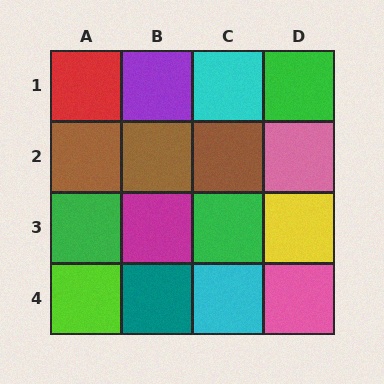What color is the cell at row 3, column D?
Yellow.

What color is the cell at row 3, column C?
Green.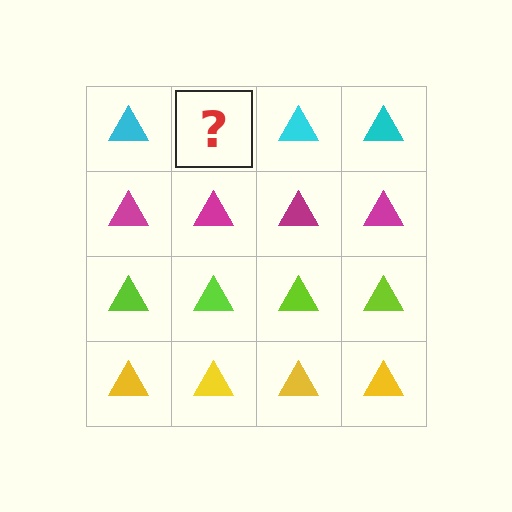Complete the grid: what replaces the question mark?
The question mark should be replaced with a cyan triangle.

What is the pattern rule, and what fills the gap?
The rule is that each row has a consistent color. The gap should be filled with a cyan triangle.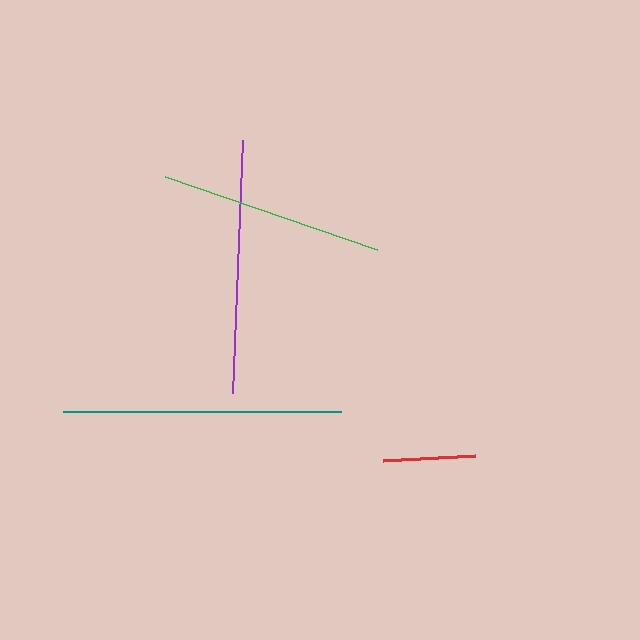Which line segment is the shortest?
The red line is the shortest at approximately 93 pixels.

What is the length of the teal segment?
The teal segment is approximately 278 pixels long.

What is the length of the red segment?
The red segment is approximately 93 pixels long.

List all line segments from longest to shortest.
From longest to shortest: teal, purple, green, red.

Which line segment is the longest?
The teal line is the longest at approximately 278 pixels.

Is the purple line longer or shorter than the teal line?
The teal line is longer than the purple line.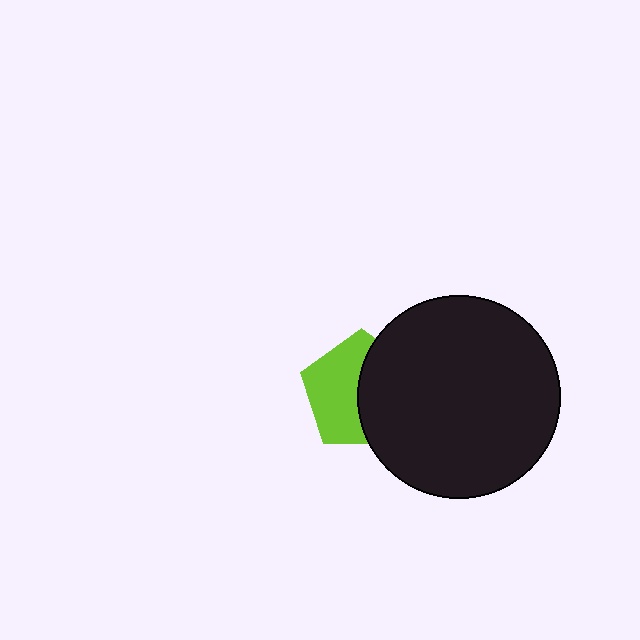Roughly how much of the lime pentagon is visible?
About half of it is visible (roughly 52%).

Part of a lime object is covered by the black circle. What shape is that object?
It is a pentagon.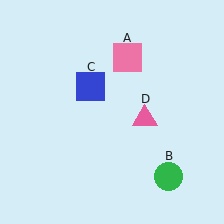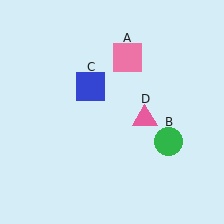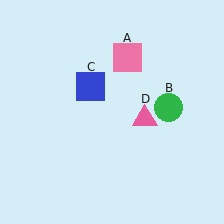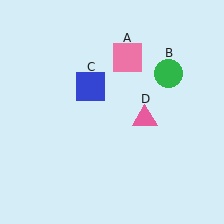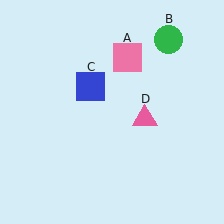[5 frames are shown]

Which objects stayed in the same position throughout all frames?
Pink square (object A) and blue square (object C) and pink triangle (object D) remained stationary.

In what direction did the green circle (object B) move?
The green circle (object B) moved up.